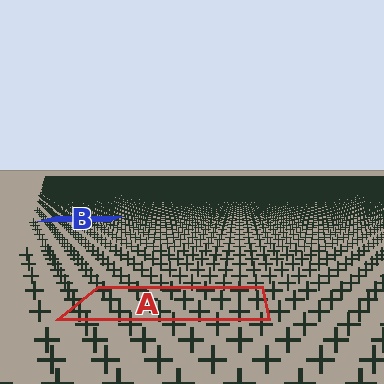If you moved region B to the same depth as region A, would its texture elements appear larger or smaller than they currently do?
They would appear larger. At a closer depth, the same texture elements are projected at a bigger on-screen size.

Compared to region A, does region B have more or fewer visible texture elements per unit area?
Region B has more texture elements per unit area — they are packed more densely because it is farther away.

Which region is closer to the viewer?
Region A is closer. The texture elements there are larger and more spread out.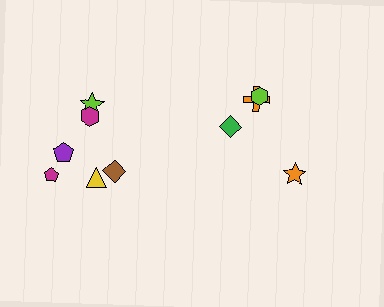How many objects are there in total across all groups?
There are 10 objects.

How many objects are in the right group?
There are 4 objects.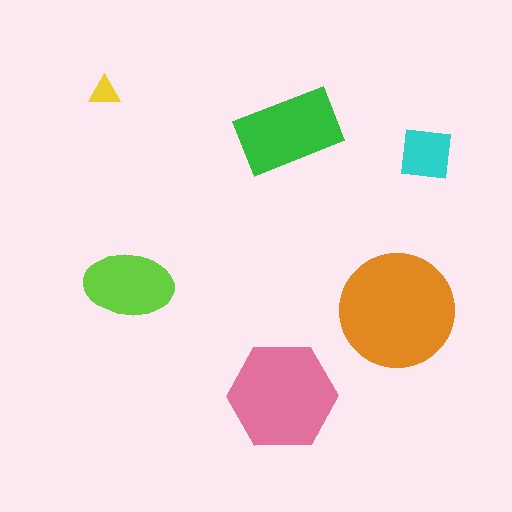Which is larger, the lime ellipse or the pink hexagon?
The pink hexagon.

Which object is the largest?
The orange circle.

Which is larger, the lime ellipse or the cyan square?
The lime ellipse.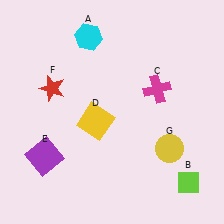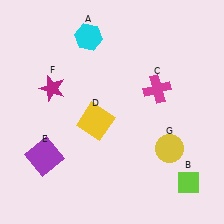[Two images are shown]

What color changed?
The star (F) changed from red in Image 1 to magenta in Image 2.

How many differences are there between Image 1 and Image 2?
There is 1 difference between the two images.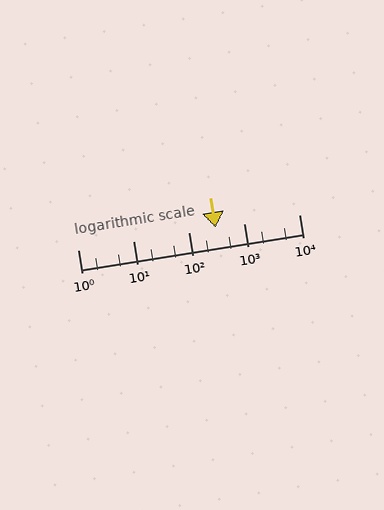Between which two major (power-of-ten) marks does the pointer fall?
The pointer is between 100 and 1000.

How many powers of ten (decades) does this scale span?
The scale spans 4 decades, from 1 to 10000.